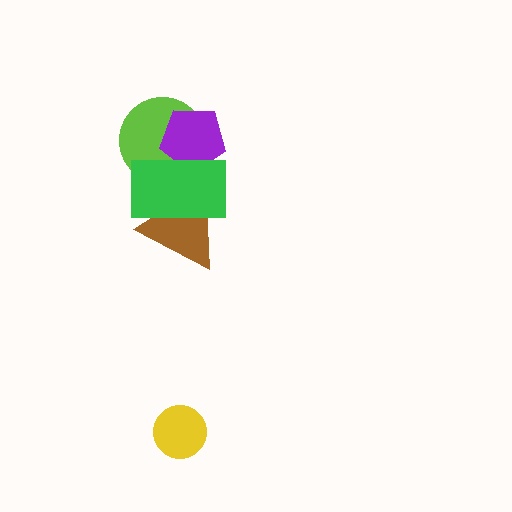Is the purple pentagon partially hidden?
Yes, it is partially covered by another shape.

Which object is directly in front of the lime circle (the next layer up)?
The purple pentagon is directly in front of the lime circle.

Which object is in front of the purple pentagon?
The green rectangle is in front of the purple pentagon.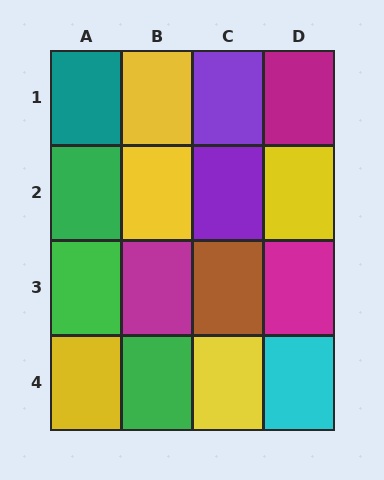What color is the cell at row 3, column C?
Brown.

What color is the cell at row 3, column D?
Magenta.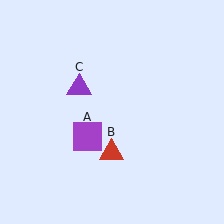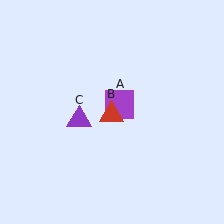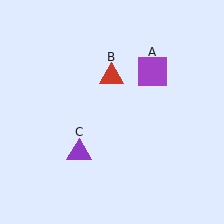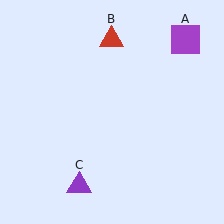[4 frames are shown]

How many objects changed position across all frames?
3 objects changed position: purple square (object A), red triangle (object B), purple triangle (object C).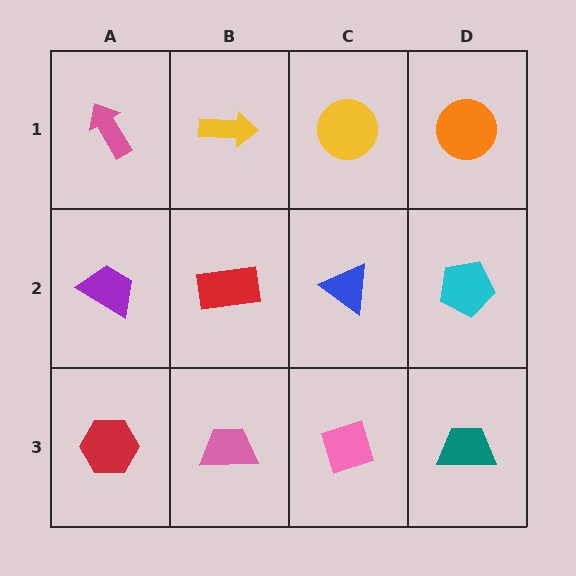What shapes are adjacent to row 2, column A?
A pink arrow (row 1, column A), a red hexagon (row 3, column A), a red rectangle (row 2, column B).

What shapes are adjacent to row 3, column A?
A purple trapezoid (row 2, column A), a pink trapezoid (row 3, column B).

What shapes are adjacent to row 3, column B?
A red rectangle (row 2, column B), a red hexagon (row 3, column A), a pink diamond (row 3, column C).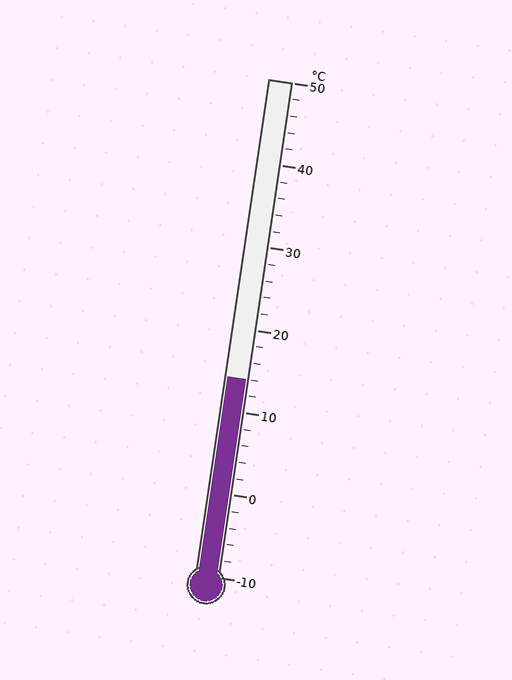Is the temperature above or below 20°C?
The temperature is below 20°C.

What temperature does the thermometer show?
The thermometer shows approximately 14°C.